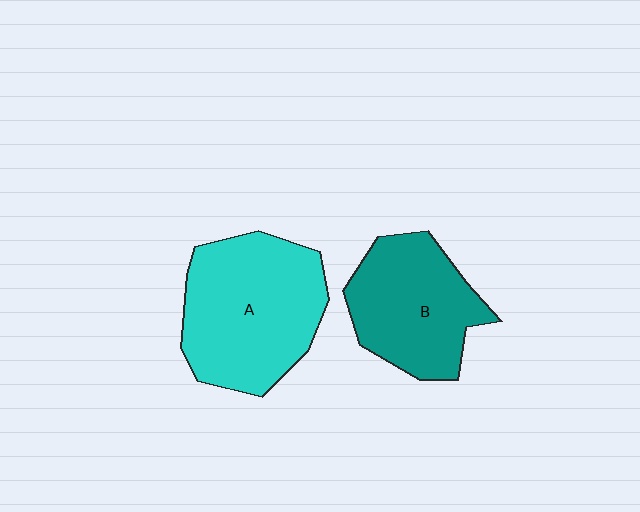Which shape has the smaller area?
Shape B (teal).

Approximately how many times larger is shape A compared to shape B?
Approximately 1.3 times.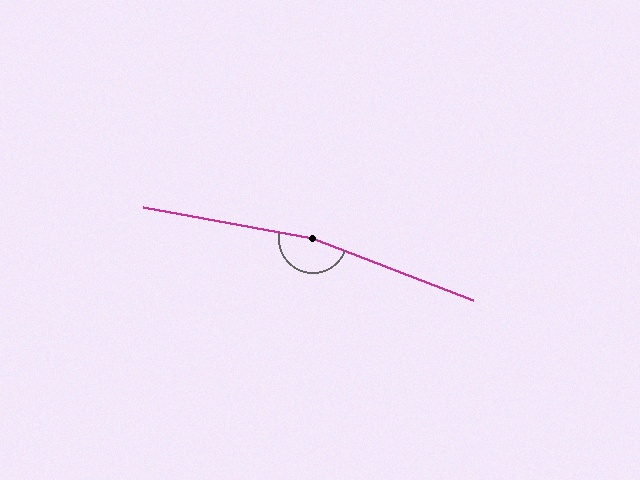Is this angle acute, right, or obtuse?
It is obtuse.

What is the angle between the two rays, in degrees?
Approximately 169 degrees.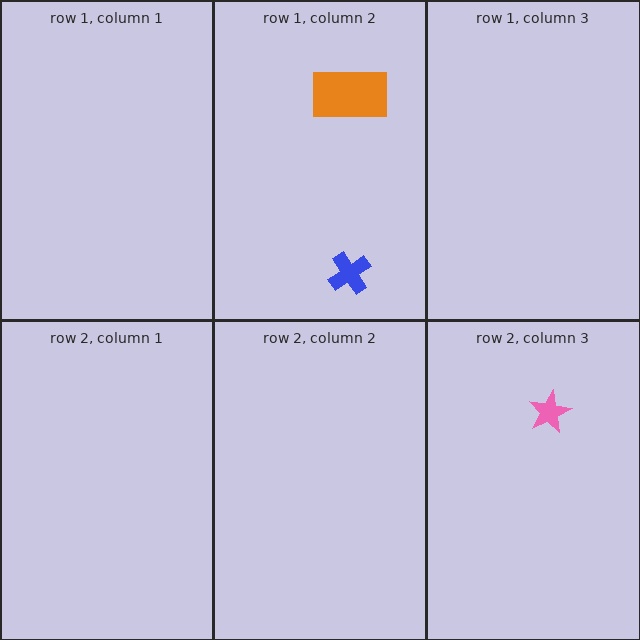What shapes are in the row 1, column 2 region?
The blue cross, the orange rectangle.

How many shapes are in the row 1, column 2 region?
2.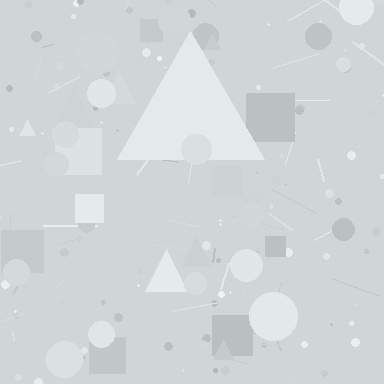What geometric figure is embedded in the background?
A triangle is embedded in the background.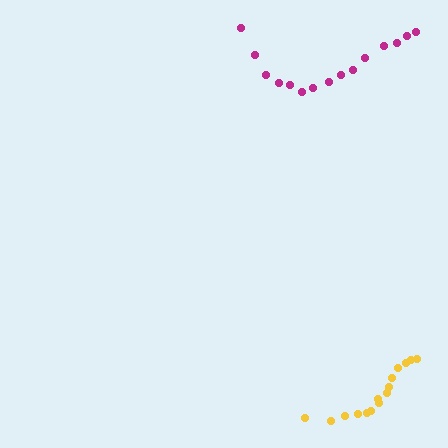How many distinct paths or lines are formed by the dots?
There are 2 distinct paths.